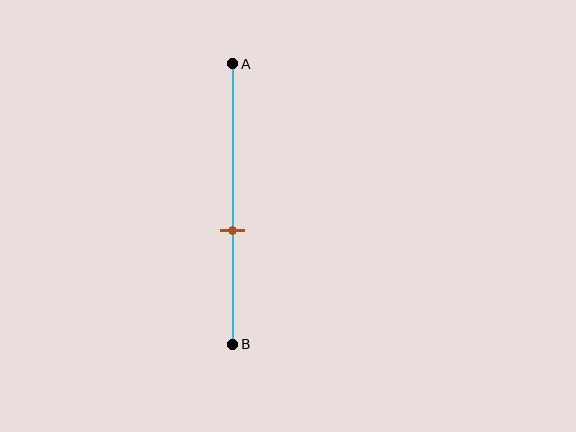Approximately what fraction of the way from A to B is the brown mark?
The brown mark is approximately 60% of the way from A to B.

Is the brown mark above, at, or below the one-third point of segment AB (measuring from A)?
The brown mark is below the one-third point of segment AB.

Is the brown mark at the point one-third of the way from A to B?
No, the mark is at about 60% from A, not at the 33% one-third point.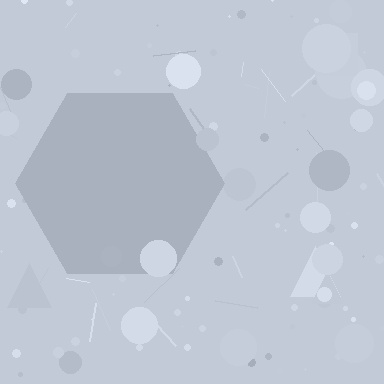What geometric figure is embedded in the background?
A hexagon is embedded in the background.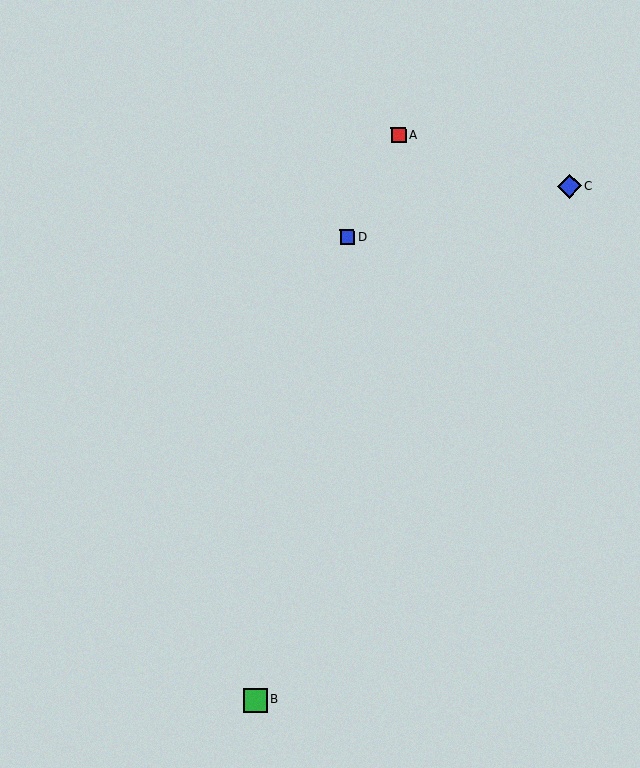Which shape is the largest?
The blue diamond (labeled C) is the largest.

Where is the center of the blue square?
The center of the blue square is at (347, 237).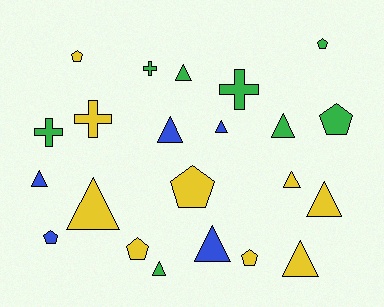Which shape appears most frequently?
Triangle, with 11 objects.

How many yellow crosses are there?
There is 1 yellow cross.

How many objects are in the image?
There are 22 objects.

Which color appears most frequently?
Yellow, with 9 objects.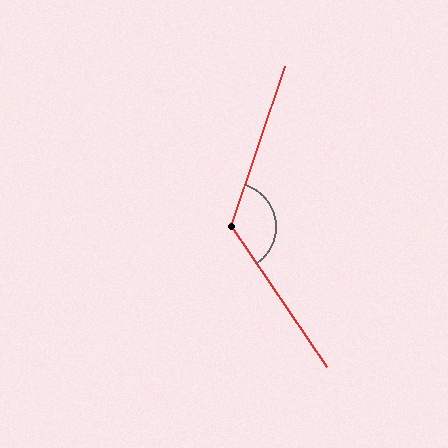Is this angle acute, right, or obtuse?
It is obtuse.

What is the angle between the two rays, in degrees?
Approximately 127 degrees.